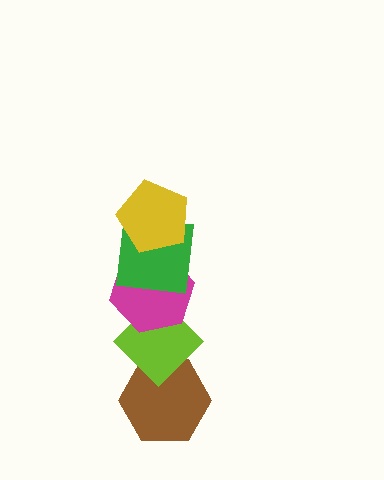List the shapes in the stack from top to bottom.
From top to bottom: the yellow pentagon, the green square, the magenta hexagon, the lime diamond, the brown hexagon.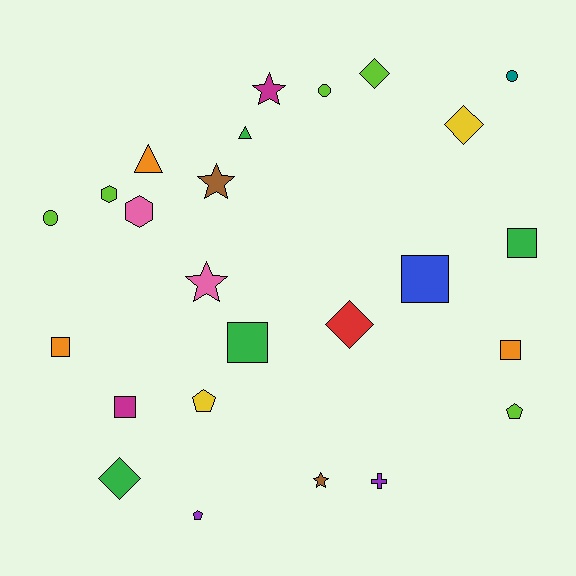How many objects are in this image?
There are 25 objects.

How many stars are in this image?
There are 4 stars.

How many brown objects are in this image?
There are 2 brown objects.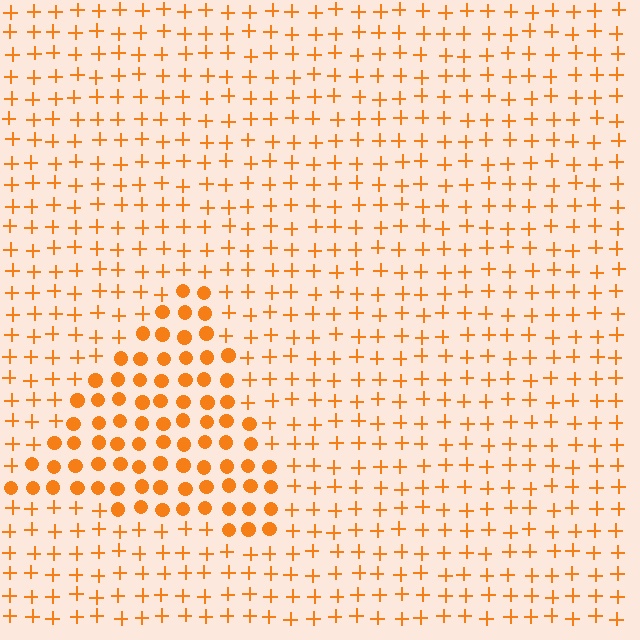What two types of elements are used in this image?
The image uses circles inside the triangle region and plus signs outside it.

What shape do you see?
I see a triangle.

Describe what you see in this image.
The image is filled with small orange elements arranged in a uniform grid. A triangle-shaped region contains circles, while the surrounding area contains plus signs. The boundary is defined purely by the change in element shape.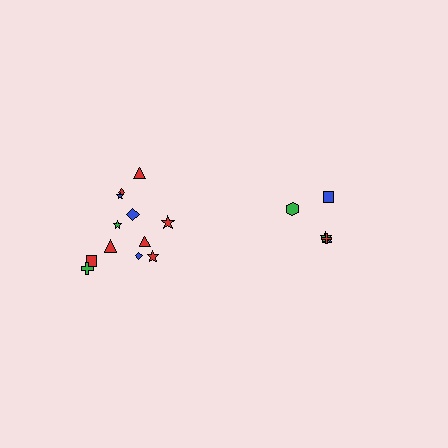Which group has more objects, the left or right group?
The left group.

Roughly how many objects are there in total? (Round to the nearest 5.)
Roughly 15 objects in total.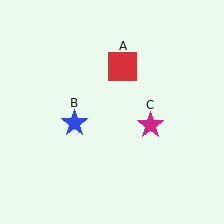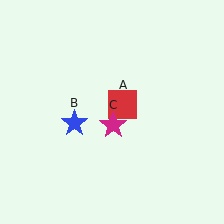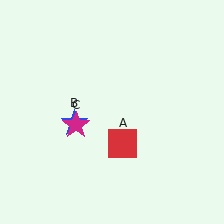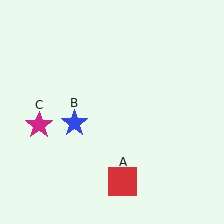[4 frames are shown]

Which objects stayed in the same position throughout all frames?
Blue star (object B) remained stationary.